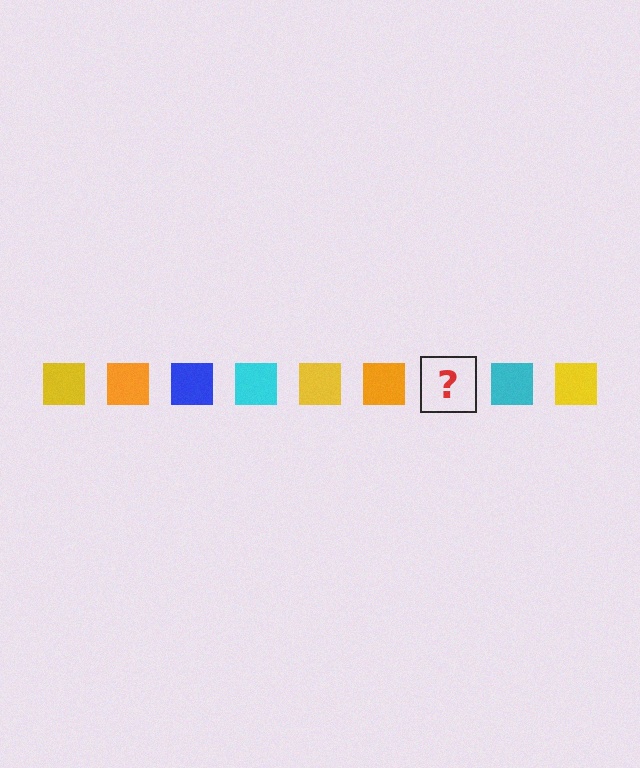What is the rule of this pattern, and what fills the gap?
The rule is that the pattern cycles through yellow, orange, blue, cyan squares. The gap should be filled with a blue square.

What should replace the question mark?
The question mark should be replaced with a blue square.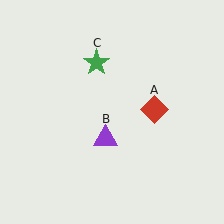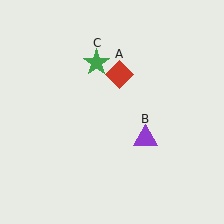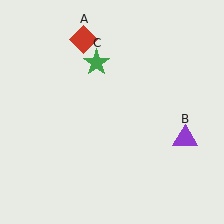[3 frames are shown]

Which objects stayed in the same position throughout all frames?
Green star (object C) remained stationary.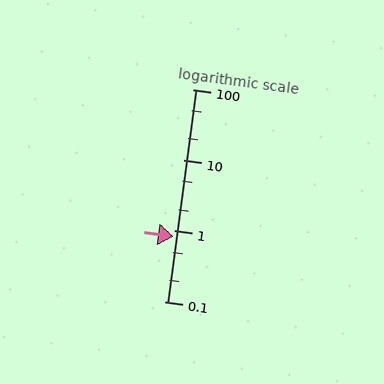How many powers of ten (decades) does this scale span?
The scale spans 3 decades, from 0.1 to 100.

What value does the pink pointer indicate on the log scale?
The pointer indicates approximately 0.82.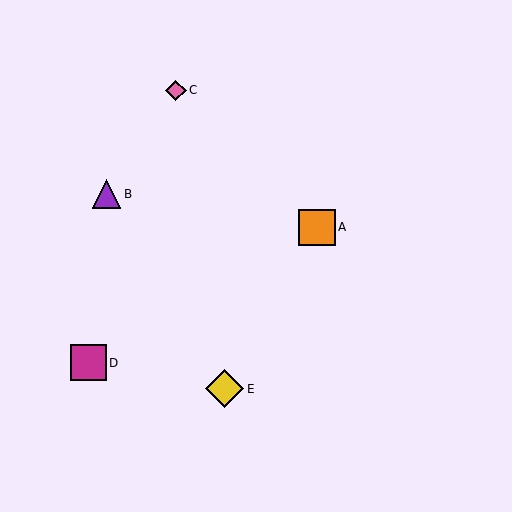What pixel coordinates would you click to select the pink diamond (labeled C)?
Click at (176, 90) to select the pink diamond C.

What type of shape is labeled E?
Shape E is a yellow diamond.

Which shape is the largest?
The yellow diamond (labeled E) is the largest.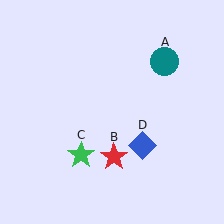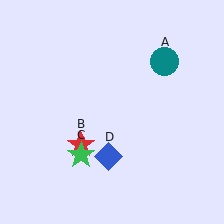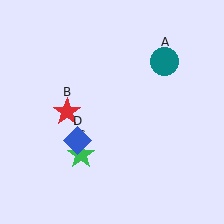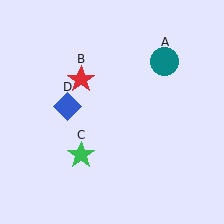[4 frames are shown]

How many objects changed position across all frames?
2 objects changed position: red star (object B), blue diamond (object D).